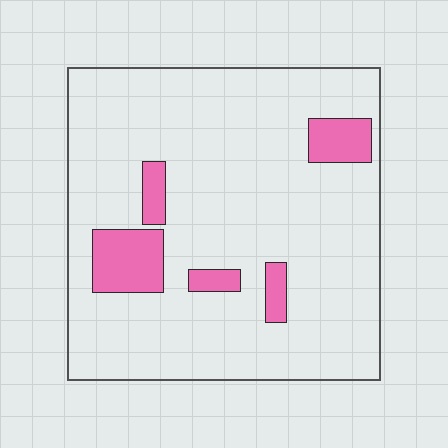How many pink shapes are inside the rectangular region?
5.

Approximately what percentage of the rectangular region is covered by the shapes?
Approximately 10%.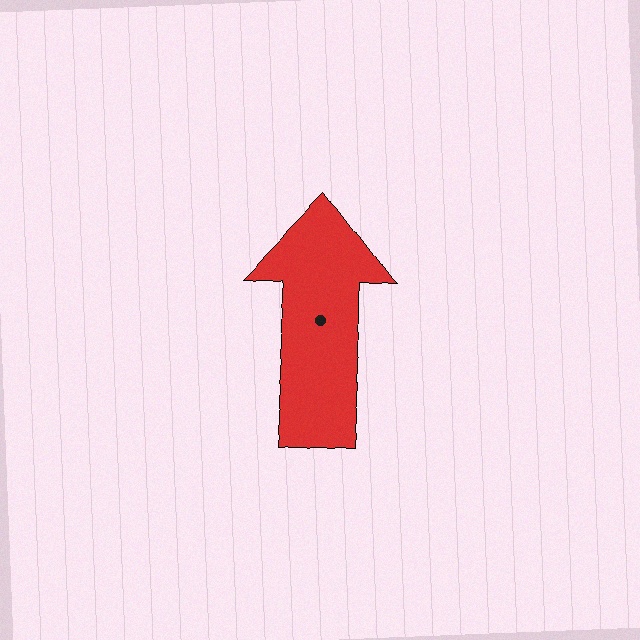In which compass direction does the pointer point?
North.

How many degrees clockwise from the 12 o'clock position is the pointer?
Approximately 3 degrees.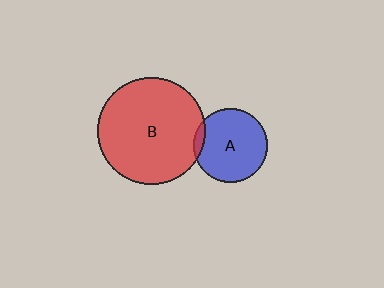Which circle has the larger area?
Circle B (red).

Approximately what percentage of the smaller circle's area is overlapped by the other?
Approximately 5%.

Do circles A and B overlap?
Yes.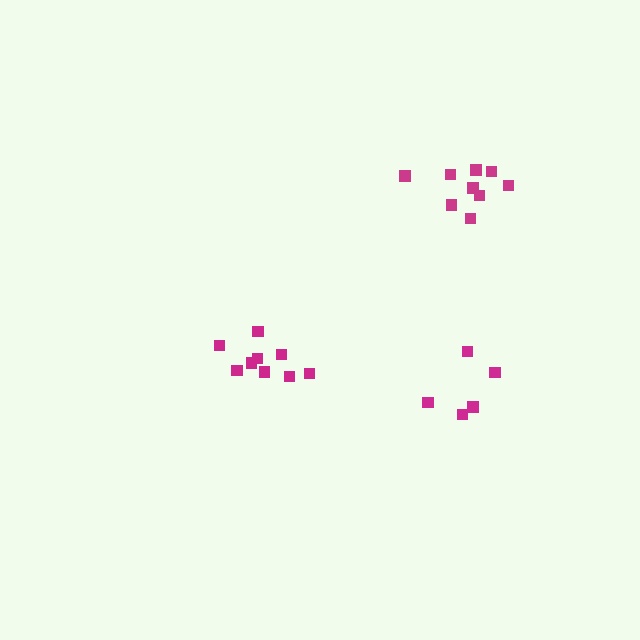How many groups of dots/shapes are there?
There are 3 groups.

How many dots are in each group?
Group 1: 5 dots, Group 2: 9 dots, Group 3: 9 dots (23 total).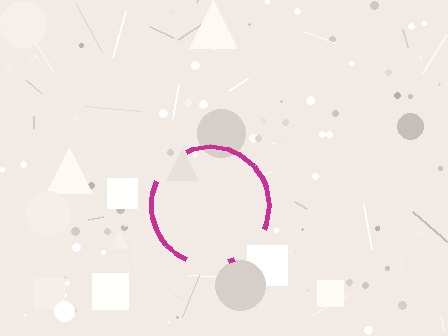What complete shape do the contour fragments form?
The contour fragments form a circle.